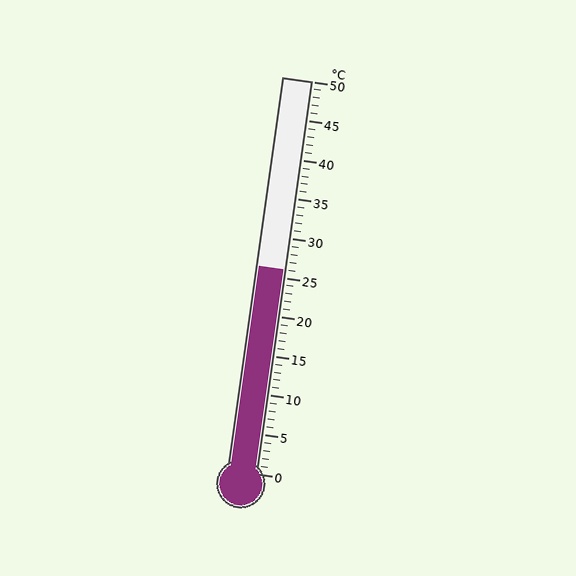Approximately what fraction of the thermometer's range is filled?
The thermometer is filled to approximately 50% of its range.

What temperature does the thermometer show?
The thermometer shows approximately 26°C.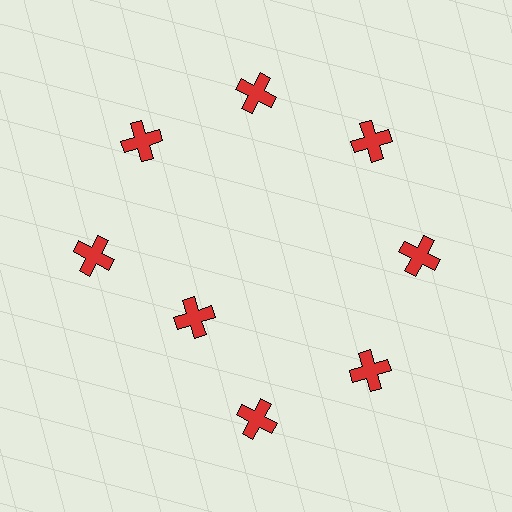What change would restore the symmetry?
The symmetry would be restored by moving it outward, back onto the ring so that all 8 crosses sit at equal angles and equal distance from the center.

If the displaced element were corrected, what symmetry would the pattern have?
It would have 8-fold rotational symmetry — the pattern would map onto itself every 45 degrees.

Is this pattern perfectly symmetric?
No. The 8 red crosses are arranged in a ring, but one element near the 8 o'clock position is pulled inward toward the center, breaking the 8-fold rotational symmetry.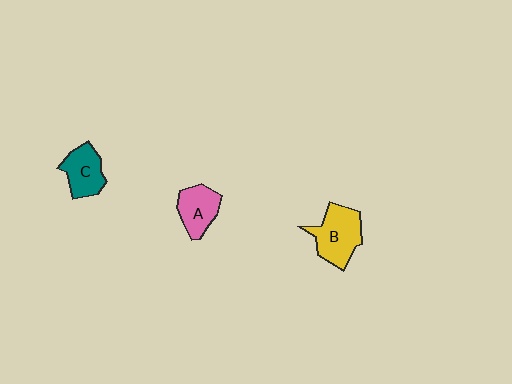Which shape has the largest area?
Shape B (yellow).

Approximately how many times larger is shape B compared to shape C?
Approximately 1.3 times.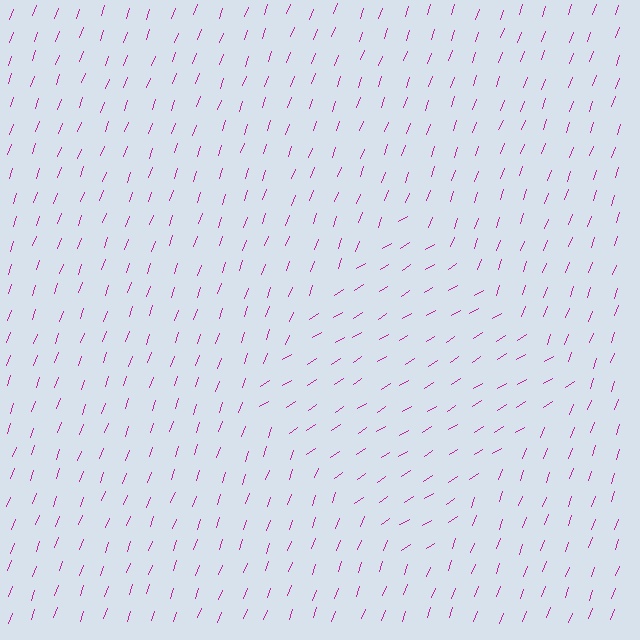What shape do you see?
I see a diamond.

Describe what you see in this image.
The image is filled with small magenta line segments. A diamond region in the image has lines oriented differently from the surrounding lines, creating a visible texture boundary.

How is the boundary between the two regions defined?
The boundary is defined purely by a change in line orientation (approximately 38 degrees difference). All lines are the same color and thickness.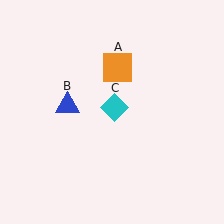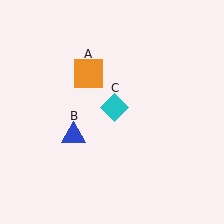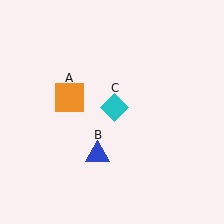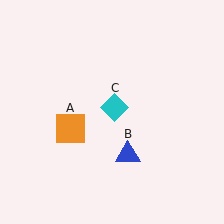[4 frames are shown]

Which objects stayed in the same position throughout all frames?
Cyan diamond (object C) remained stationary.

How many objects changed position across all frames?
2 objects changed position: orange square (object A), blue triangle (object B).